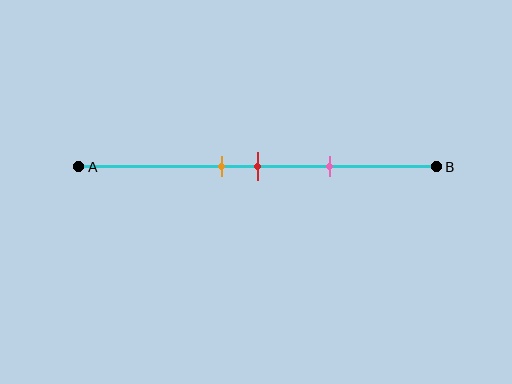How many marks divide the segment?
There are 3 marks dividing the segment.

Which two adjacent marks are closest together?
The orange and red marks are the closest adjacent pair.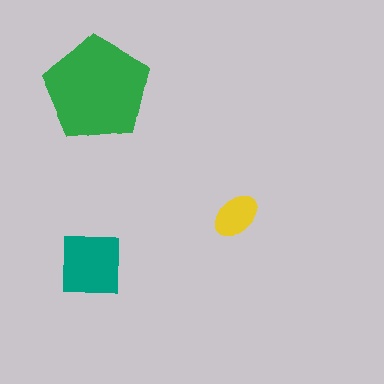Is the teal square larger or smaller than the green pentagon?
Smaller.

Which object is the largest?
The green pentagon.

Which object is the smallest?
The yellow ellipse.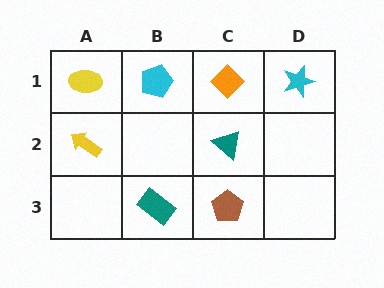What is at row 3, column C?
A brown pentagon.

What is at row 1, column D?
A cyan star.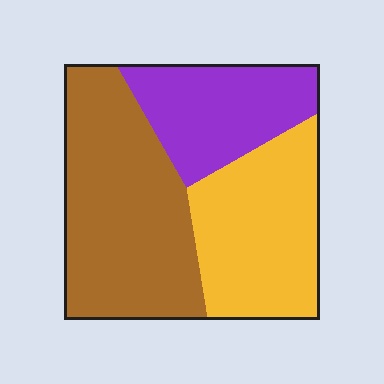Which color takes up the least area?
Purple, at roughly 25%.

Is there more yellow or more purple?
Yellow.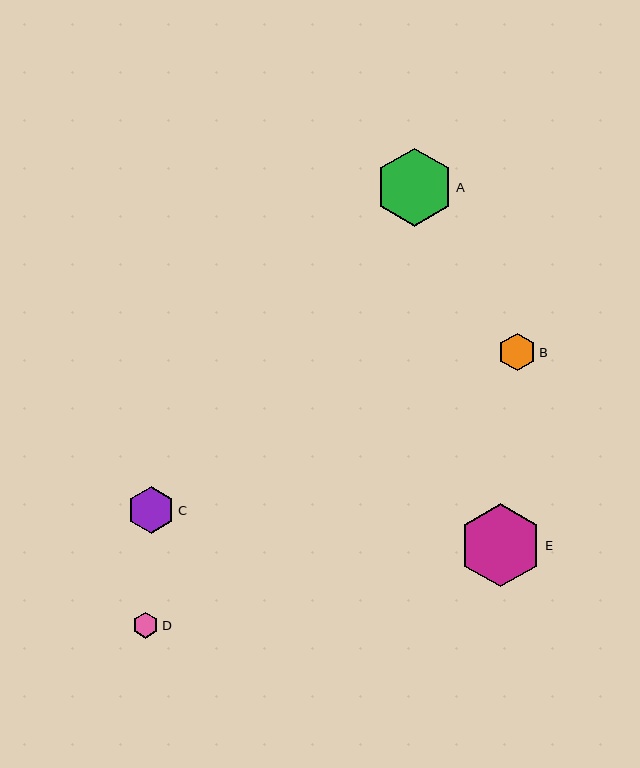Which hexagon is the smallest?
Hexagon D is the smallest with a size of approximately 26 pixels.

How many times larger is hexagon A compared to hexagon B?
Hexagon A is approximately 2.1 times the size of hexagon B.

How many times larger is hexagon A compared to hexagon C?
Hexagon A is approximately 1.7 times the size of hexagon C.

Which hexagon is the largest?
Hexagon E is the largest with a size of approximately 83 pixels.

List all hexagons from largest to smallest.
From largest to smallest: E, A, C, B, D.